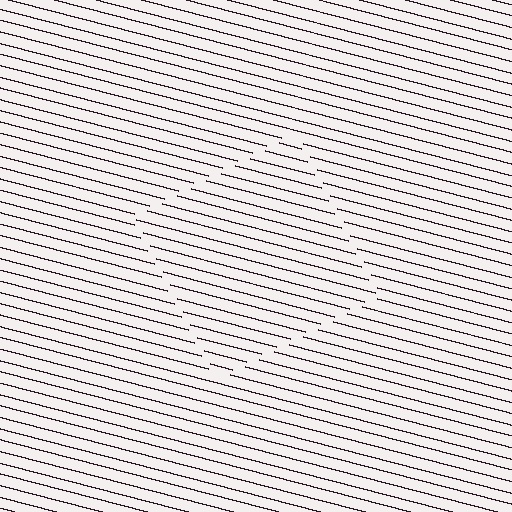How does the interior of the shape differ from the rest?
The interior of the shape contains the same grating, shifted by half a period — the contour is defined by the phase discontinuity where line-ends from the inner and outer gratings abut.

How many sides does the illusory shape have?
4 sides — the line-ends trace a square.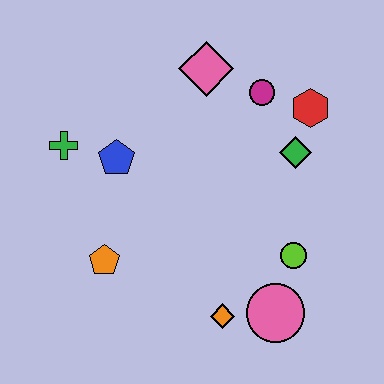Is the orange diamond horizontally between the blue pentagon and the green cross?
No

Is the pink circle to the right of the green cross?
Yes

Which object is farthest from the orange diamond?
The pink diamond is farthest from the orange diamond.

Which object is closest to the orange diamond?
The pink circle is closest to the orange diamond.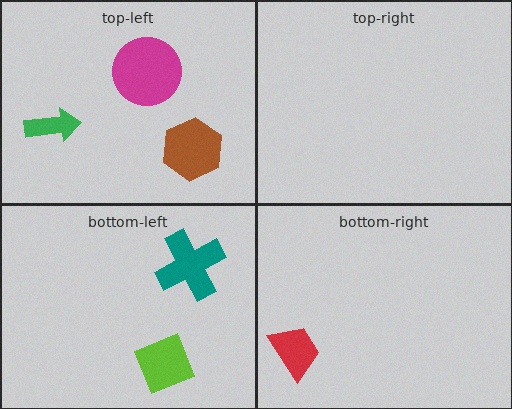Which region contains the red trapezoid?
The bottom-right region.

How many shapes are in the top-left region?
3.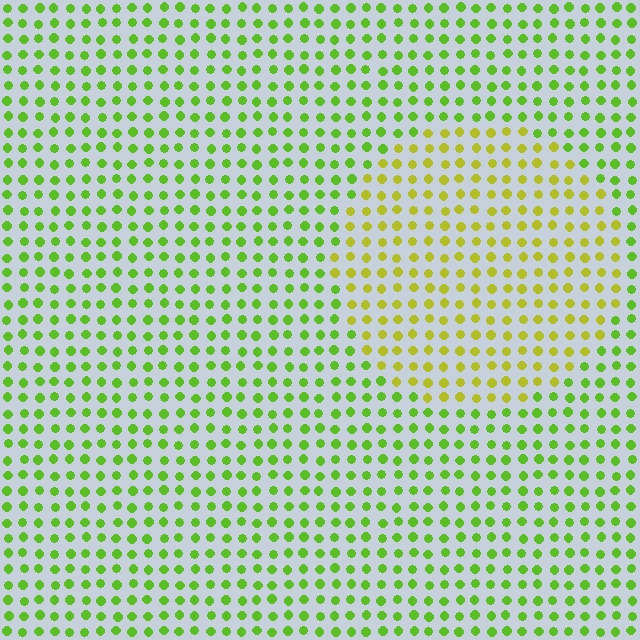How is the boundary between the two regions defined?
The boundary is defined purely by a slight shift in hue (about 35 degrees). Spacing, size, and orientation are identical on both sides.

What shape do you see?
I see a circle.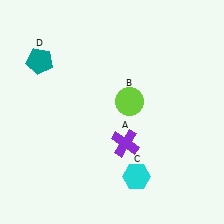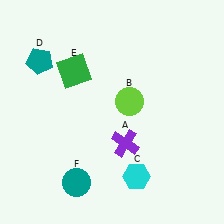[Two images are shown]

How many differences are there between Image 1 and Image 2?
There are 2 differences between the two images.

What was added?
A green square (E), a teal circle (F) were added in Image 2.